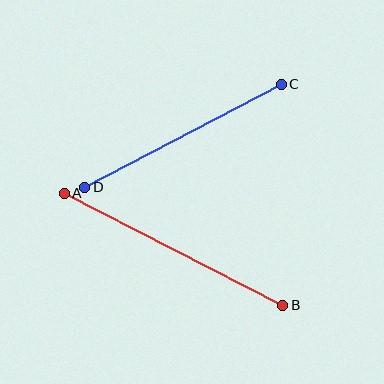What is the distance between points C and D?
The distance is approximately 222 pixels.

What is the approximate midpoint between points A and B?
The midpoint is at approximately (173, 249) pixels.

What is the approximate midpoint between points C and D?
The midpoint is at approximately (183, 136) pixels.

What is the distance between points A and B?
The distance is approximately 246 pixels.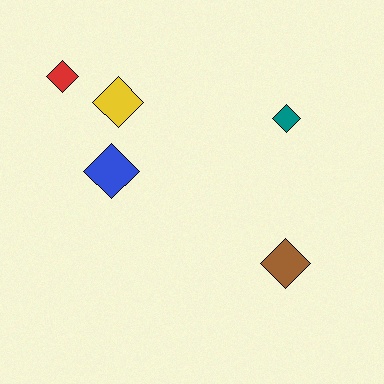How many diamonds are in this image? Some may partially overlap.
There are 5 diamonds.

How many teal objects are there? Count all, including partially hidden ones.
There is 1 teal object.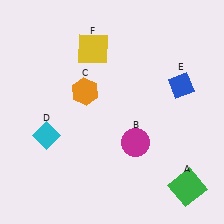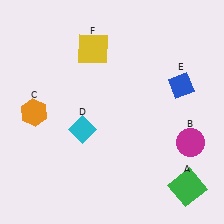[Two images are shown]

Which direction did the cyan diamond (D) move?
The cyan diamond (D) moved right.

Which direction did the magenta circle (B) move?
The magenta circle (B) moved right.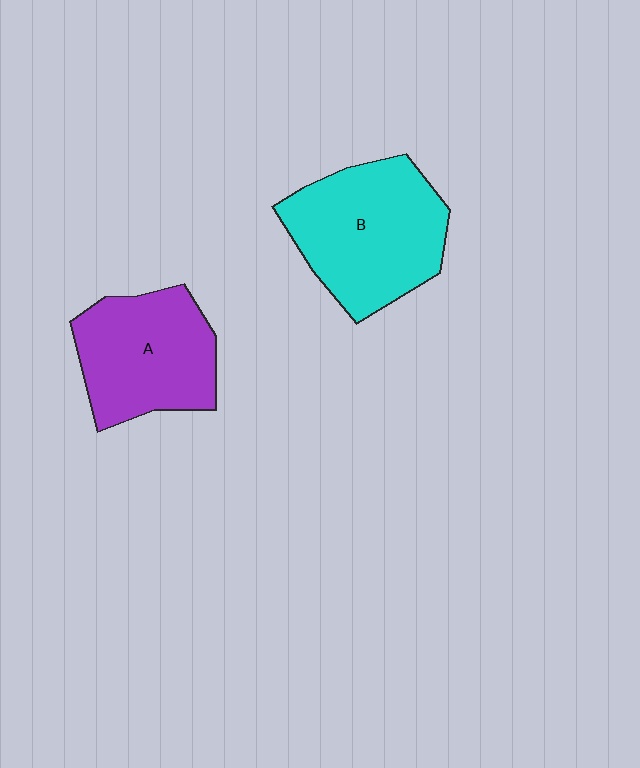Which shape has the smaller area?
Shape A (purple).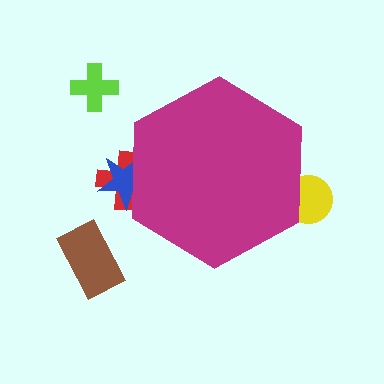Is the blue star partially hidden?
Yes, the blue star is partially hidden behind the magenta hexagon.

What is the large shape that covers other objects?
A magenta hexagon.